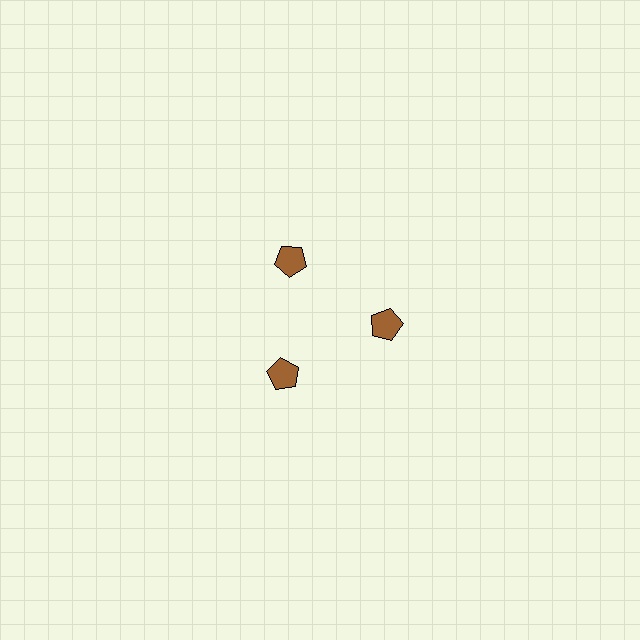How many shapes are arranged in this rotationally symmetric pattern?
There are 3 shapes, arranged in 3 groups of 1.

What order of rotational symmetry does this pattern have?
This pattern has 3-fold rotational symmetry.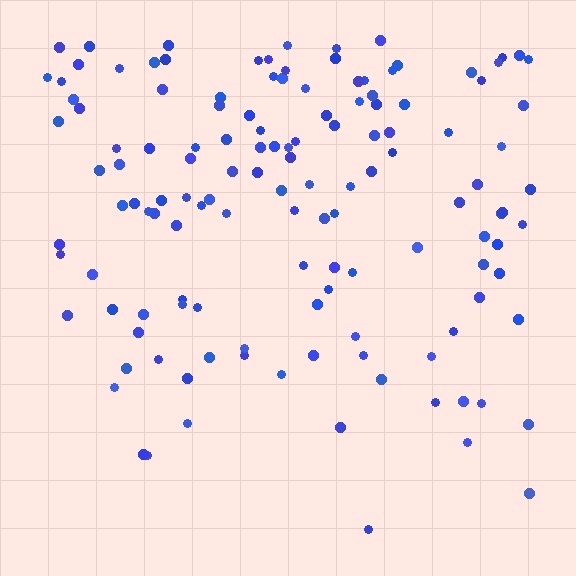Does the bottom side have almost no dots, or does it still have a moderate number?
Still a moderate number, just noticeably fewer than the top.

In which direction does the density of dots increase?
From bottom to top, with the top side densest.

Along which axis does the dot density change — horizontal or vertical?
Vertical.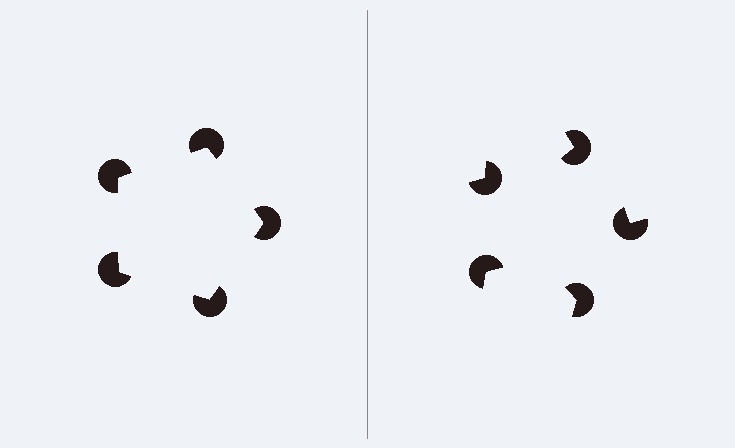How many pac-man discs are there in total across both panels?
10 — 5 on each side.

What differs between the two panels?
The pac-man discs are positioned identically on both sides; only the wedge orientations differ. On the left they align to a pentagon; on the right they are misaligned.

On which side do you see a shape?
An illusory pentagon appears on the left side. On the right side the wedge cuts are rotated, so no coherent shape forms.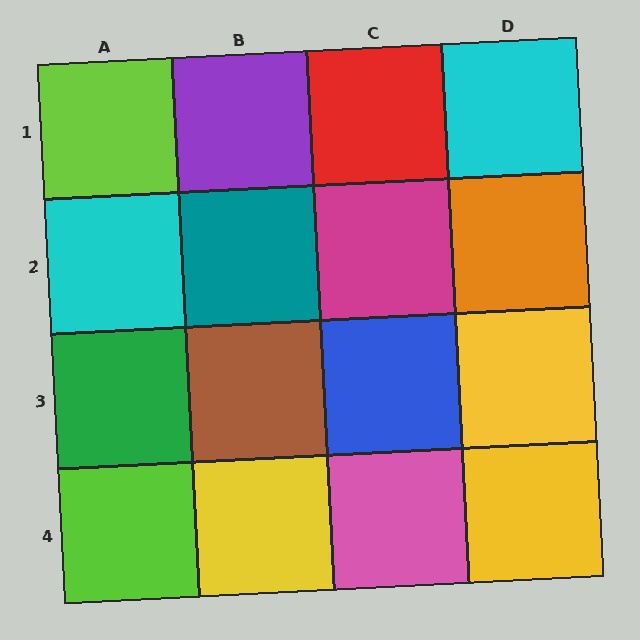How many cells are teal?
1 cell is teal.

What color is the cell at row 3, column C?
Blue.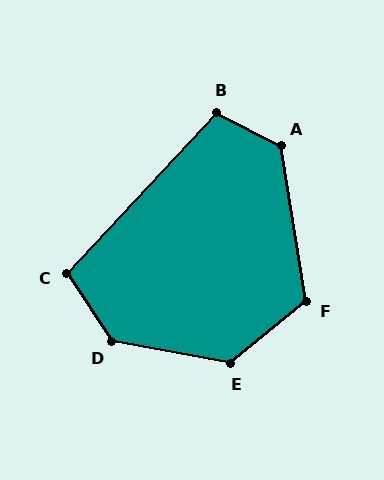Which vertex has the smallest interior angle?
C, at approximately 104 degrees.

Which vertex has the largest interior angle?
D, at approximately 134 degrees.